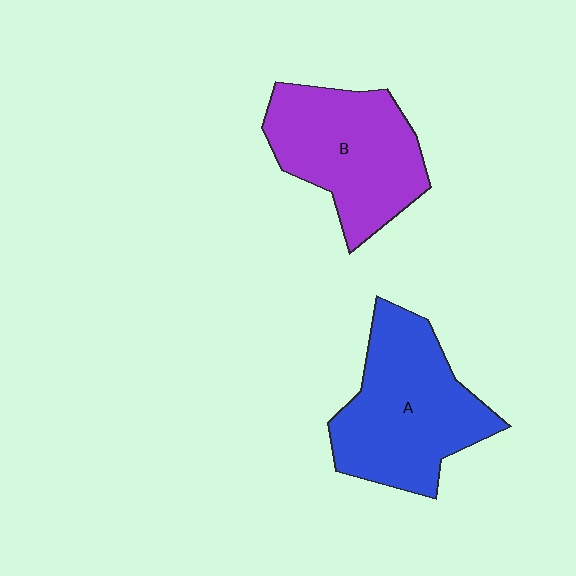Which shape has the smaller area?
Shape B (purple).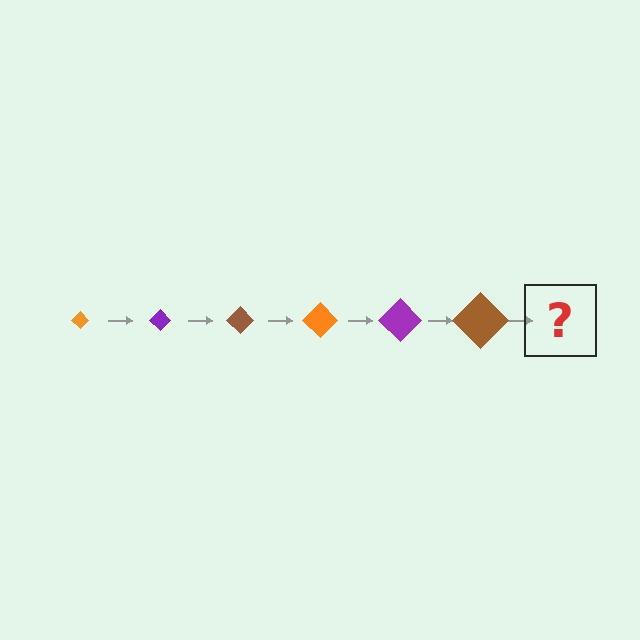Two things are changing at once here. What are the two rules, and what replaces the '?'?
The two rules are that the diamond grows larger each step and the color cycles through orange, purple, and brown. The '?' should be an orange diamond, larger than the previous one.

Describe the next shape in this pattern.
It should be an orange diamond, larger than the previous one.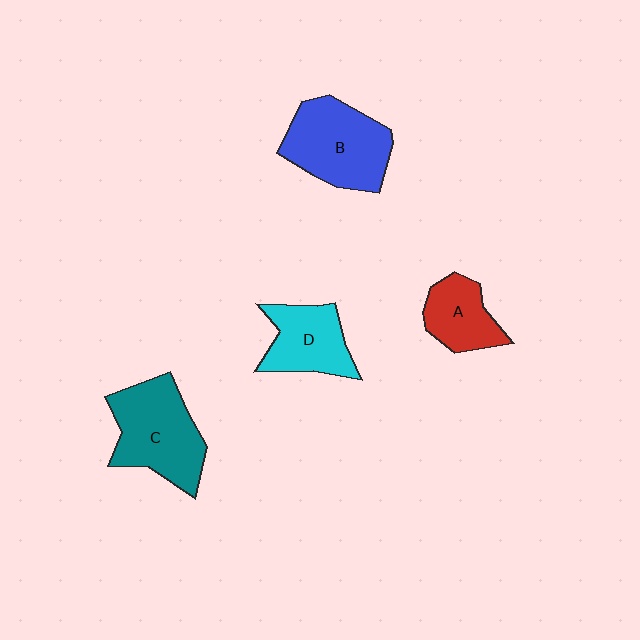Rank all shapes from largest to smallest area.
From largest to smallest: C (teal), B (blue), D (cyan), A (red).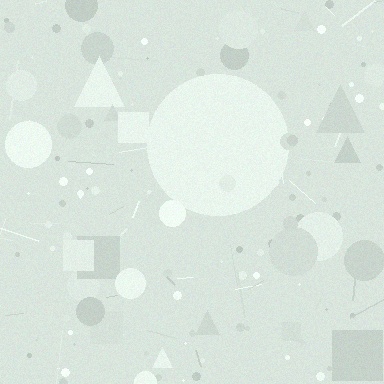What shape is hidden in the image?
A circle is hidden in the image.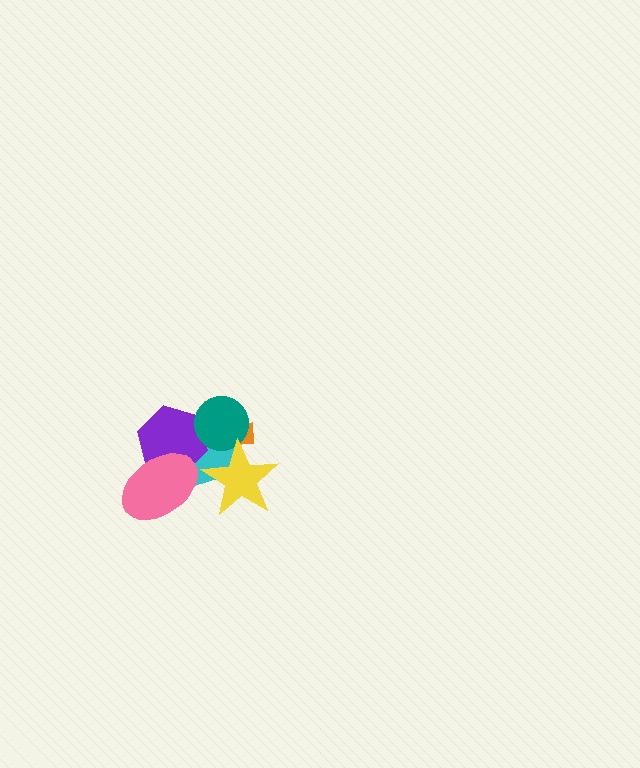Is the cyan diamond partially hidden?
Yes, it is partially covered by another shape.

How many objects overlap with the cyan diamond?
5 objects overlap with the cyan diamond.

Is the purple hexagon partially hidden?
Yes, it is partially covered by another shape.